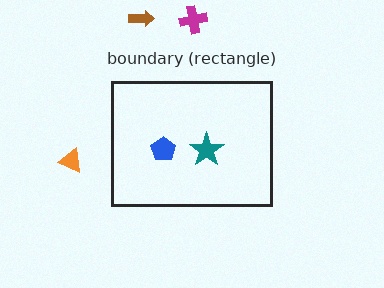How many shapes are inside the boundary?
2 inside, 3 outside.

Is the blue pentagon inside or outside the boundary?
Inside.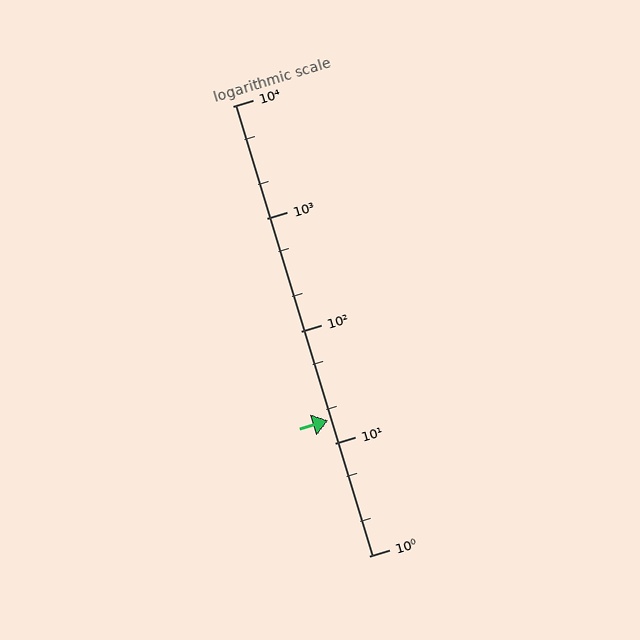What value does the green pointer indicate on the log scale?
The pointer indicates approximately 16.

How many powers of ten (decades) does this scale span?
The scale spans 4 decades, from 1 to 10000.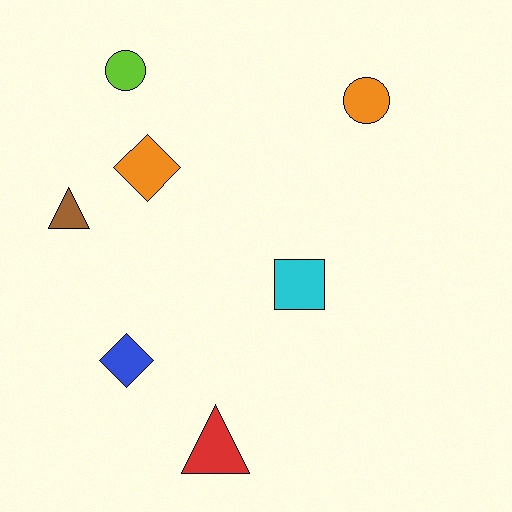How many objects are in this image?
There are 7 objects.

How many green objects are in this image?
There are no green objects.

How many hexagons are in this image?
There are no hexagons.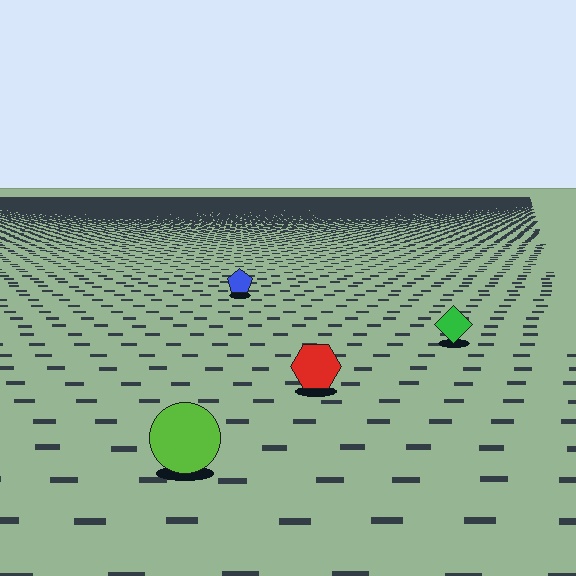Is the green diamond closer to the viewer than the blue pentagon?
Yes. The green diamond is closer — you can tell from the texture gradient: the ground texture is coarser near it.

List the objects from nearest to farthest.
From nearest to farthest: the lime circle, the red hexagon, the green diamond, the blue pentagon.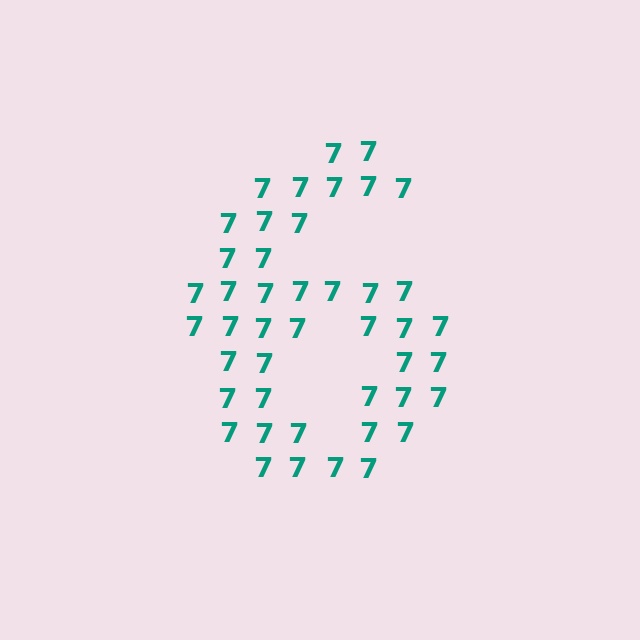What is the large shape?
The large shape is the digit 6.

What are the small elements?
The small elements are digit 7's.